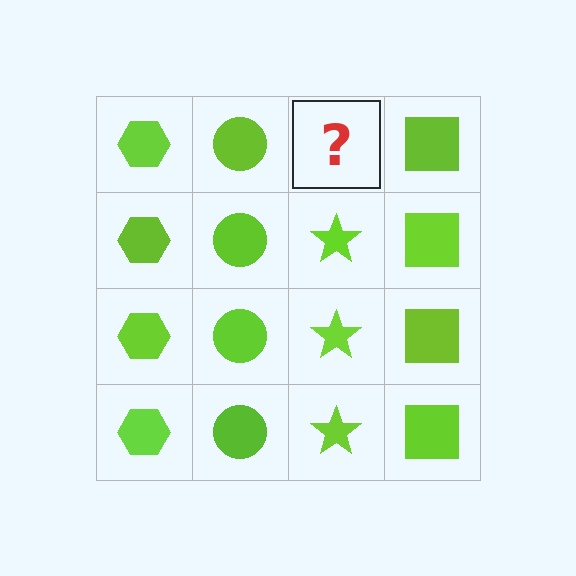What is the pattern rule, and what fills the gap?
The rule is that each column has a consistent shape. The gap should be filled with a lime star.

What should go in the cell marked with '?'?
The missing cell should contain a lime star.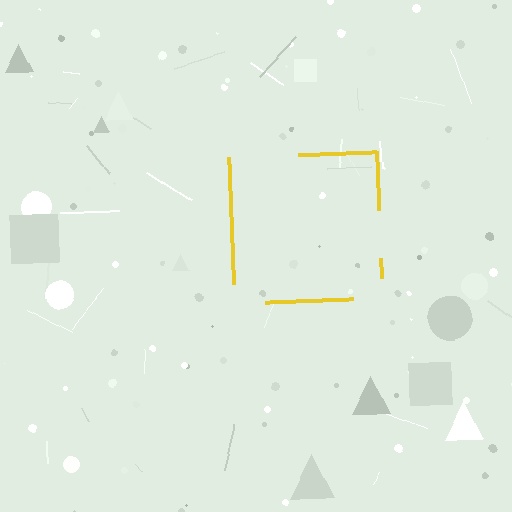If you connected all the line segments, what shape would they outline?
They would outline a square.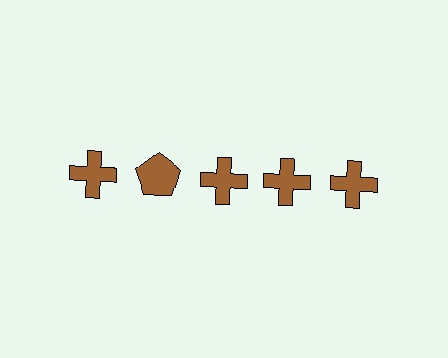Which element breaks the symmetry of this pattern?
The brown pentagon in the top row, second from left column breaks the symmetry. All other shapes are brown crosses.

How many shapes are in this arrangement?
There are 5 shapes arranged in a grid pattern.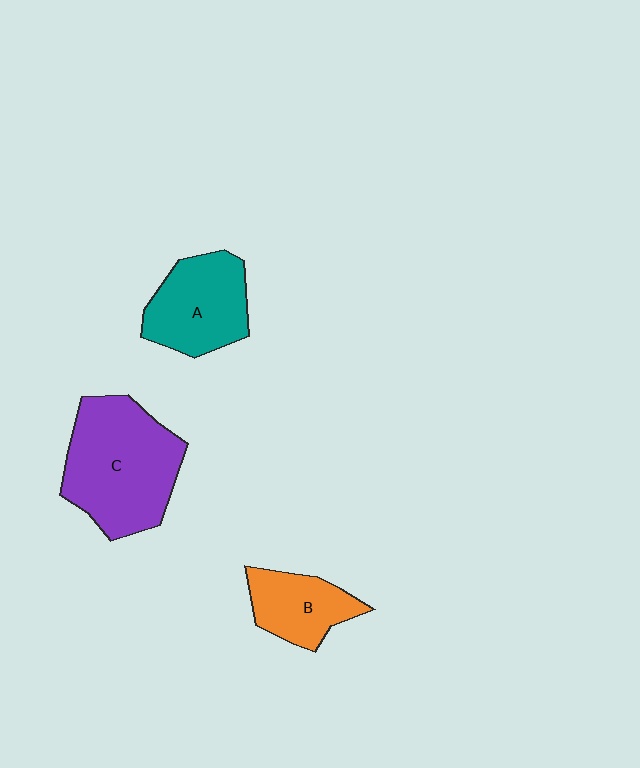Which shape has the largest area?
Shape C (purple).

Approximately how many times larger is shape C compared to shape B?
Approximately 2.0 times.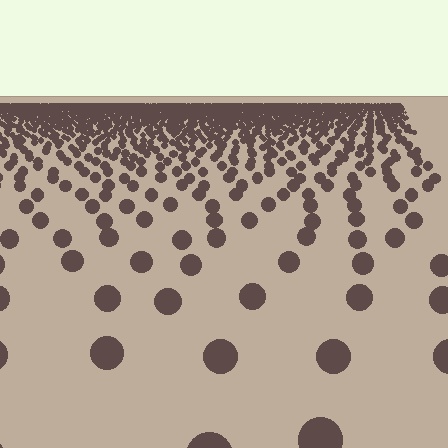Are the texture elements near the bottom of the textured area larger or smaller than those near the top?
Larger. Near the bottom, elements are closer to the viewer and appear at a bigger on-screen size.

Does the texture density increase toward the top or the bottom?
Density increases toward the top.